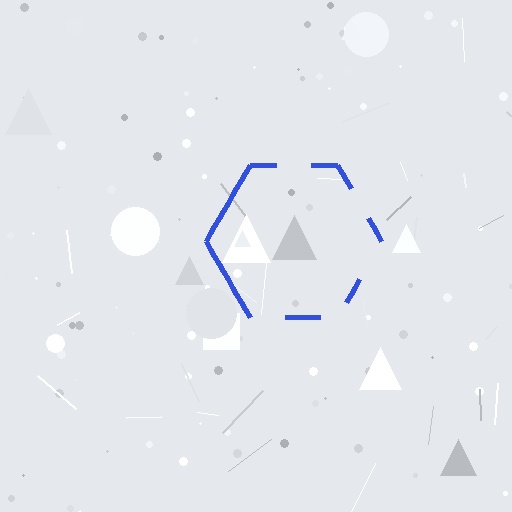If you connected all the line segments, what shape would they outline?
They would outline a hexagon.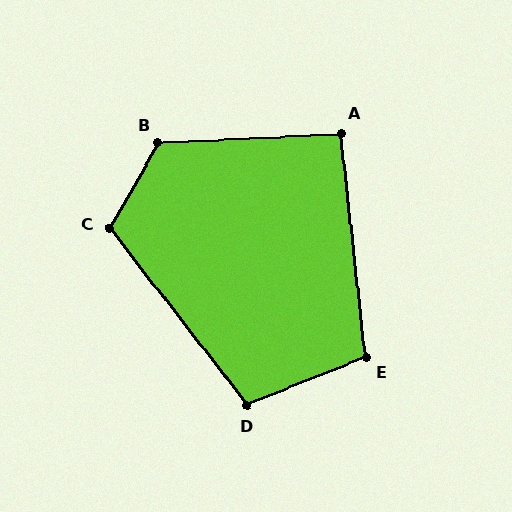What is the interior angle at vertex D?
Approximately 106 degrees (obtuse).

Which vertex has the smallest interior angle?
A, at approximately 93 degrees.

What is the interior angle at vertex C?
Approximately 112 degrees (obtuse).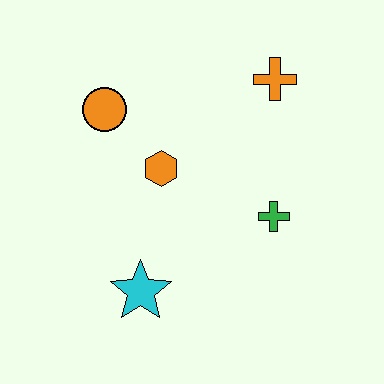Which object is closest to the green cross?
The orange hexagon is closest to the green cross.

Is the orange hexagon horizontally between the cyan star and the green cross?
Yes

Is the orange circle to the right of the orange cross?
No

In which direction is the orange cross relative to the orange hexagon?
The orange cross is to the right of the orange hexagon.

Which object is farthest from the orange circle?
The green cross is farthest from the orange circle.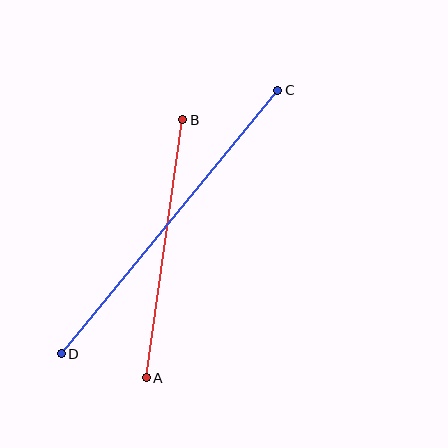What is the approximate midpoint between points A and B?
The midpoint is at approximately (164, 249) pixels.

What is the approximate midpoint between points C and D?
The midpoint is at approximately (170, 222) pixels.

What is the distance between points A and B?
The distance is approximately 261 pixels.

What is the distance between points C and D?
The distance is approximately 341 pixels.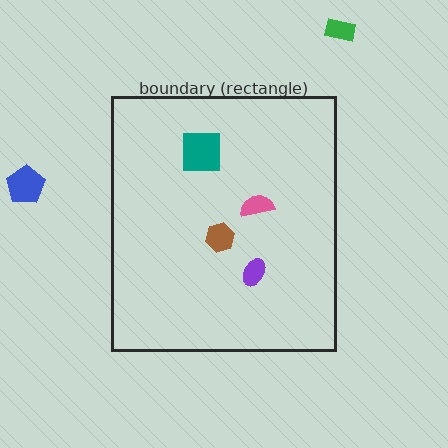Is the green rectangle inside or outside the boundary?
Outside.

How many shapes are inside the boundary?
4 inside, 2 outside.